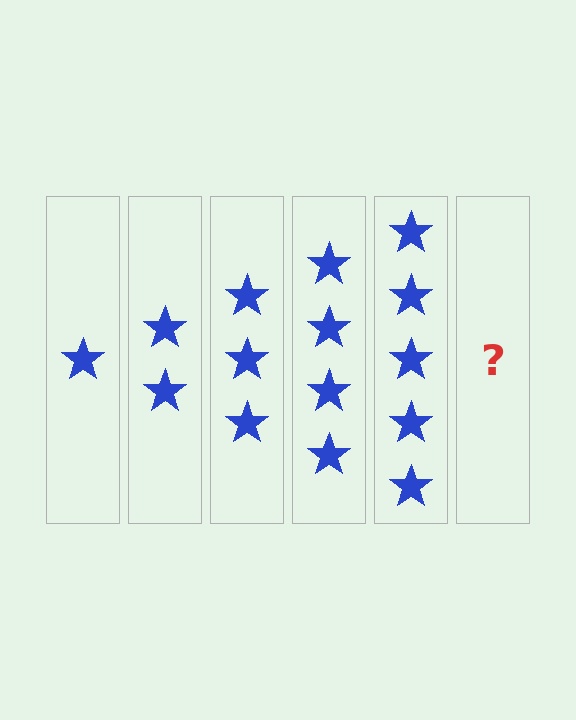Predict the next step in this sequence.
The next step is 6 stars.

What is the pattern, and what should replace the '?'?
The pattern is that each step adds one more star. The '?' should be 6 stars.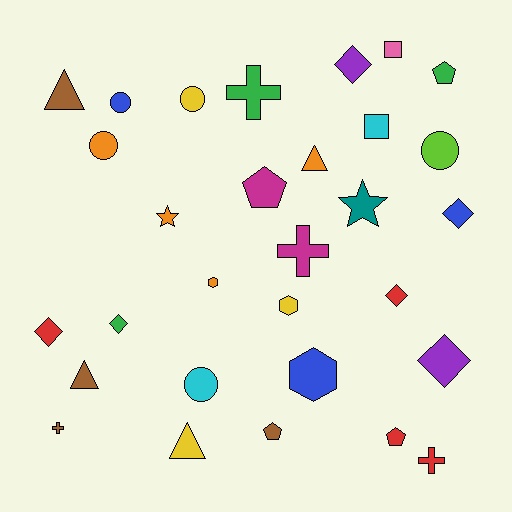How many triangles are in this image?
There are 4 triangles.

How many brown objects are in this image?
There are 4 brown objects.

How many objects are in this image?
There are 30 objects.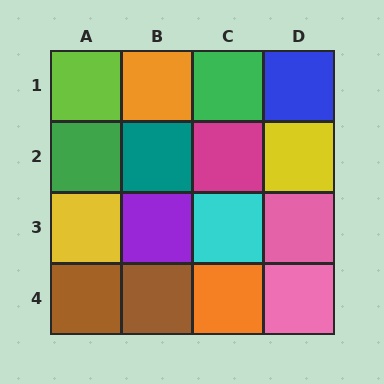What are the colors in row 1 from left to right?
Lime, orange, green, blue.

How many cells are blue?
1 cell is blue.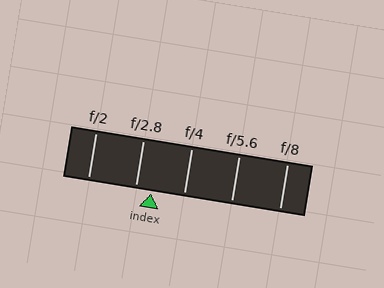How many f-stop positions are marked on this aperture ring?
There are 5 f-stop positions marked.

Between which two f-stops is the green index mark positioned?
The index mark is between f/2.8 and f/4.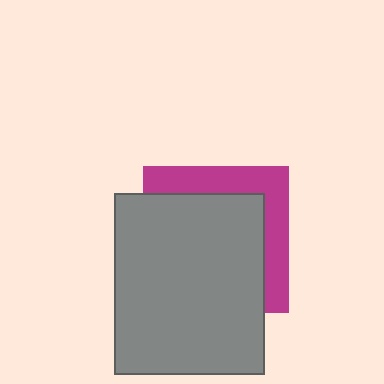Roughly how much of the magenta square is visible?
A small part of it is visible (roughly 32%).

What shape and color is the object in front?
The object in front is a gray rectangle.